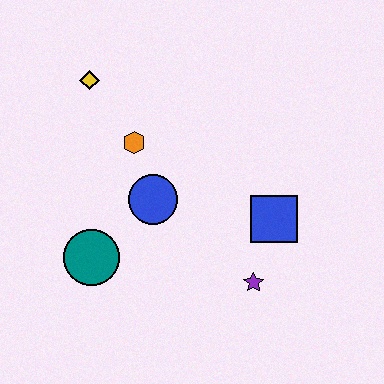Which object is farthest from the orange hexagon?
The purple star is farthest from the orange hexagon.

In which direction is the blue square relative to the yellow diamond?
The blue square is to the right of the yellow diamond.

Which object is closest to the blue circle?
The orange hexagon is closest to the blue circle.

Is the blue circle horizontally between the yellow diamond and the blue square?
Yes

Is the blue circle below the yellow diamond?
Yes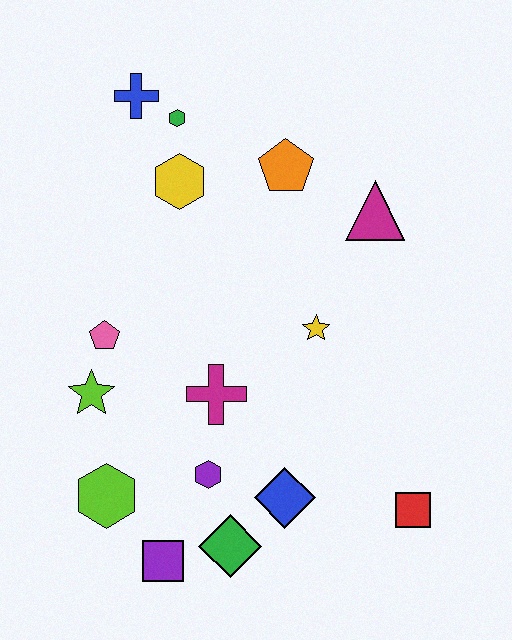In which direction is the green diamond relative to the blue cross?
The green diamond is below the blue cross.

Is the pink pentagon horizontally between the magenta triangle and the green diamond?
No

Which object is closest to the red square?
The blue diamond is closest to the red square.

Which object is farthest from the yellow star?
The blue cross is farthest from the yellow star.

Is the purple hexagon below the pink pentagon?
Yes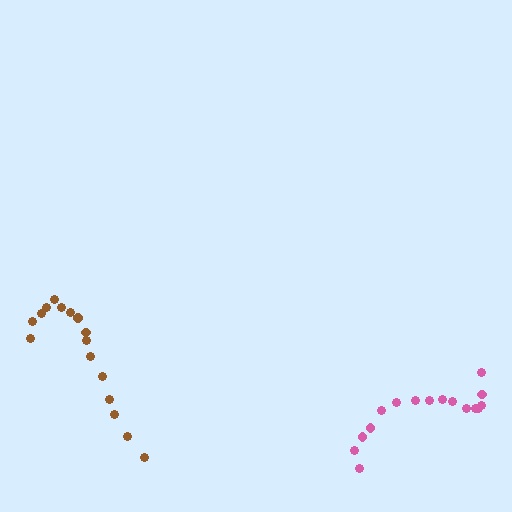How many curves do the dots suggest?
There are 2 distinct paths.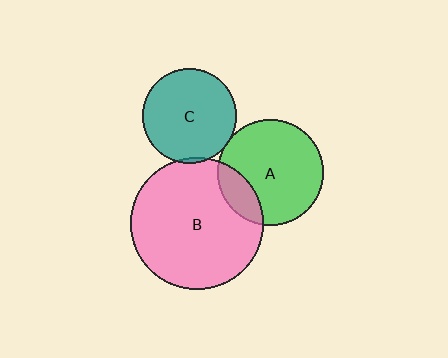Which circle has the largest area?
Circle B (pink).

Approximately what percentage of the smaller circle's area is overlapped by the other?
Approximately 20%.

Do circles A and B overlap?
Yes.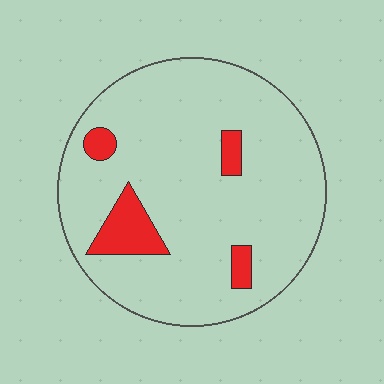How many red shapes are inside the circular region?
4.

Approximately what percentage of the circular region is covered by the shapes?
Approximately 10%.